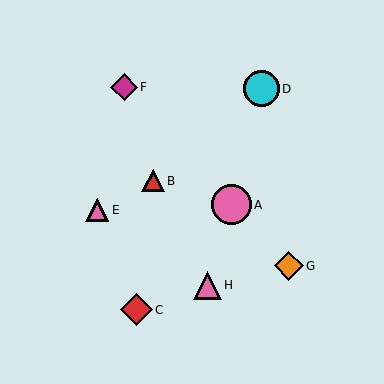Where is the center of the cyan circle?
The center of the cyan circle is at (261, 89).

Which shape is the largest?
The pink circle (labeled A) is the largest.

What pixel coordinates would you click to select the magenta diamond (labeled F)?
Click at (124, 87) to select the magenta diamond F.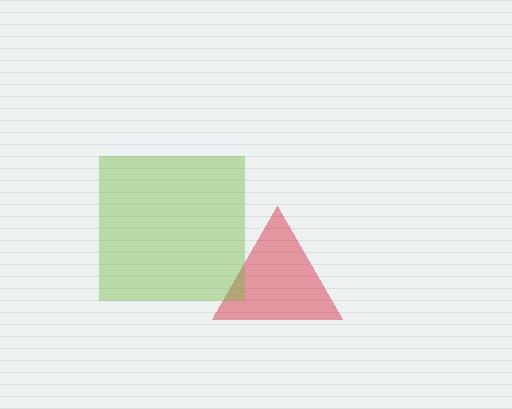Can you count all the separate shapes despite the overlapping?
Yes, there are 2 separate shapes.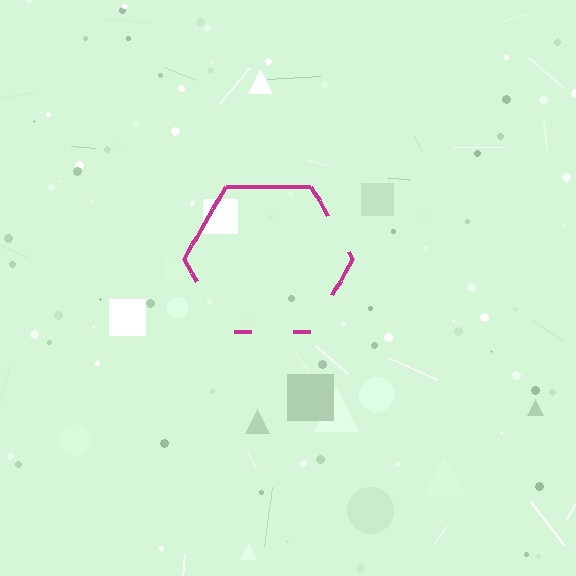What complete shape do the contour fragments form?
The contour fragments form a hexagon.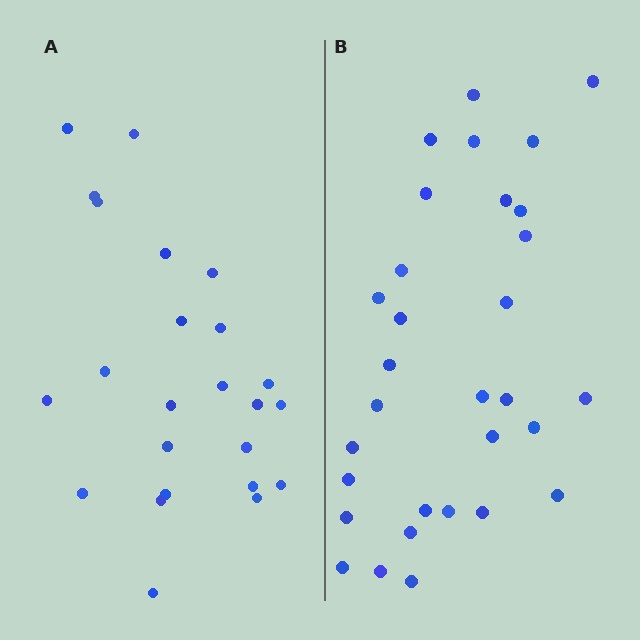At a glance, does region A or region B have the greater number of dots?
Region B (the right region) has more dots.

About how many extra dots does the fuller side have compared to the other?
Region B has roughly 8 or so more dots than region A.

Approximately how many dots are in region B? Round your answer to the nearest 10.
About 30 dots. (The exact count is 31, which rounds to 30.)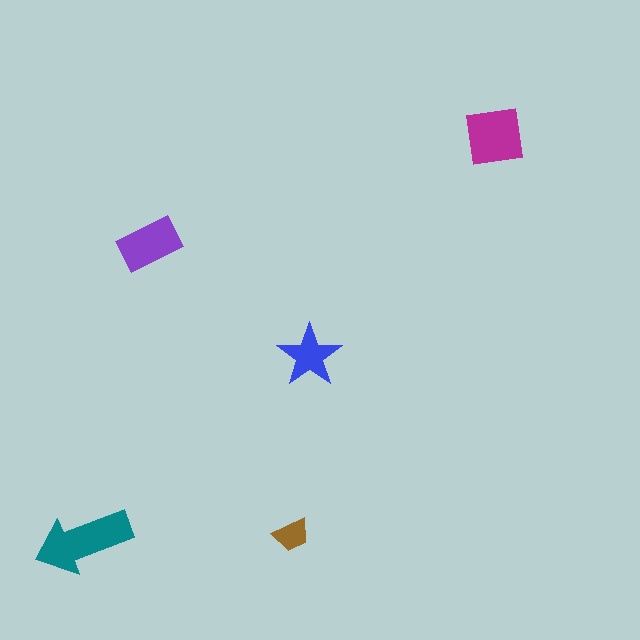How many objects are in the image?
There are 5 objects in the image.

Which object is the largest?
The teal arrow.